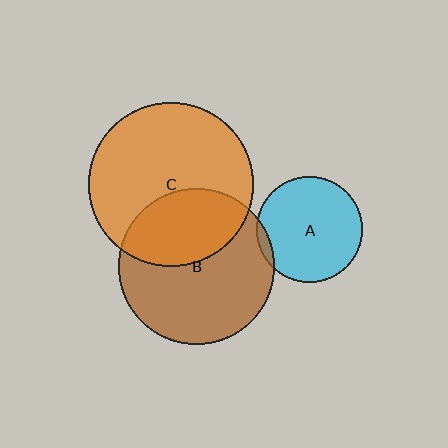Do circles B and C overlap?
Yes.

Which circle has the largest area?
Circle C (orange).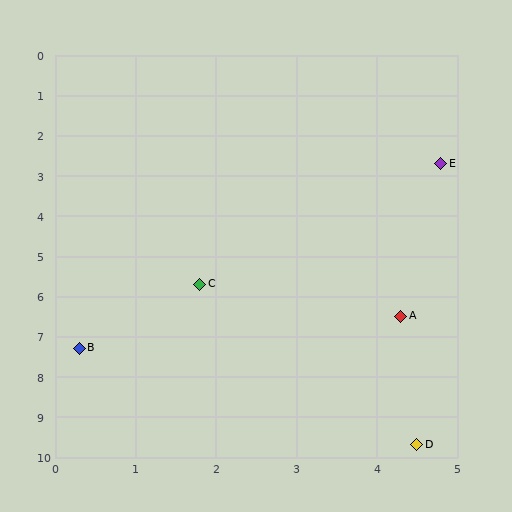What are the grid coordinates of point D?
Point D is at approximately (4.5, 9.7).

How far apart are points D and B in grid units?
Points D and B are about 4.8 grid units apart.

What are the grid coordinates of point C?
Point C is at approximately (1.8, 5.7).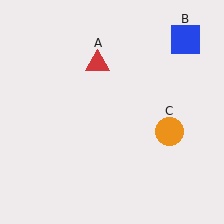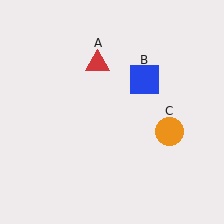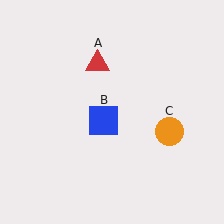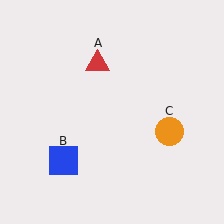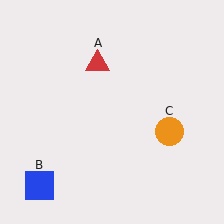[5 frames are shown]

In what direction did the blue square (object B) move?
The blue square (object B) moved down and to the left.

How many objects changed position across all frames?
1 object changed position: blue square (object B).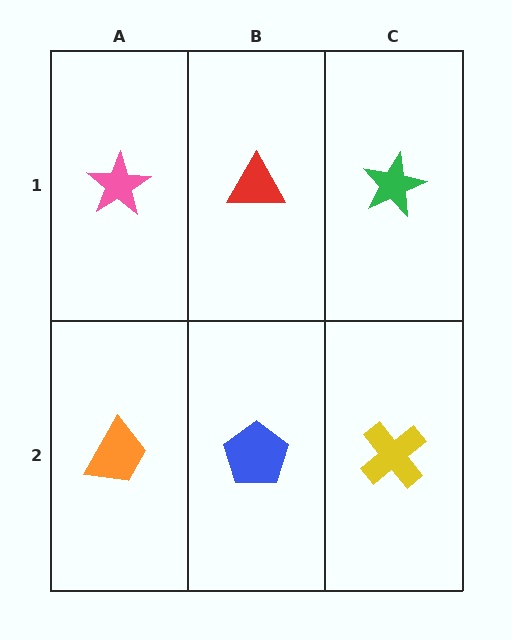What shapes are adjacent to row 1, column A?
An orange trapezoid (row 2, column A), a red triangle (row 1, column B).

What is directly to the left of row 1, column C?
A red triangle.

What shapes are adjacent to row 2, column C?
A green star (row 1, column C), a blue pentagon (row 2, column B).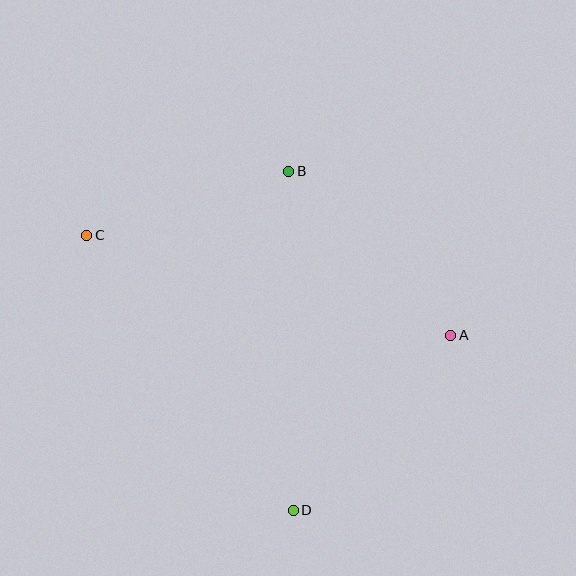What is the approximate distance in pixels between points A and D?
The distance between A and D is approximately 235 pixels.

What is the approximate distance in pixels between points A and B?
The distance between A and B is approximately 231 pixels.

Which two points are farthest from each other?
Points A and C are farthest from each other.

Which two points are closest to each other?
Points B and C are closest to each other.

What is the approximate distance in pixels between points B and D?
The distance between B and D is approximately 339 pixels.